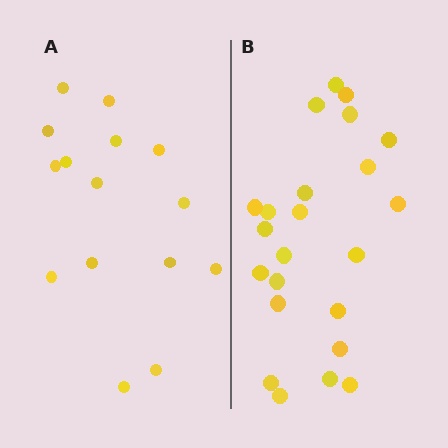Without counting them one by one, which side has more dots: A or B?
Region B (the right region) has more dots.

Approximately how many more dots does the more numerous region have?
Region B has roughly 8 or so more dots than region A.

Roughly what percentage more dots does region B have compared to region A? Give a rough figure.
About 55% more.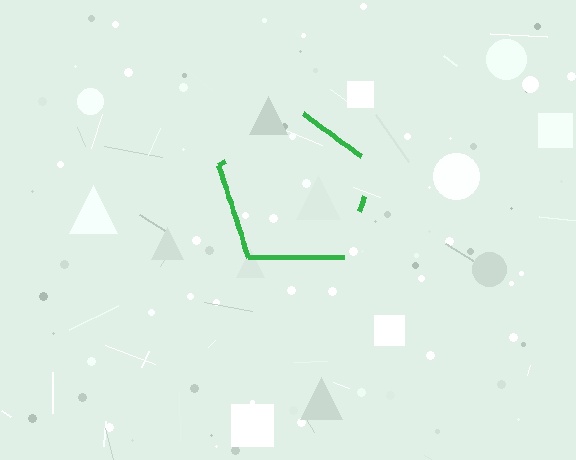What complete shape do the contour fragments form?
The contour fragments form a pentagon.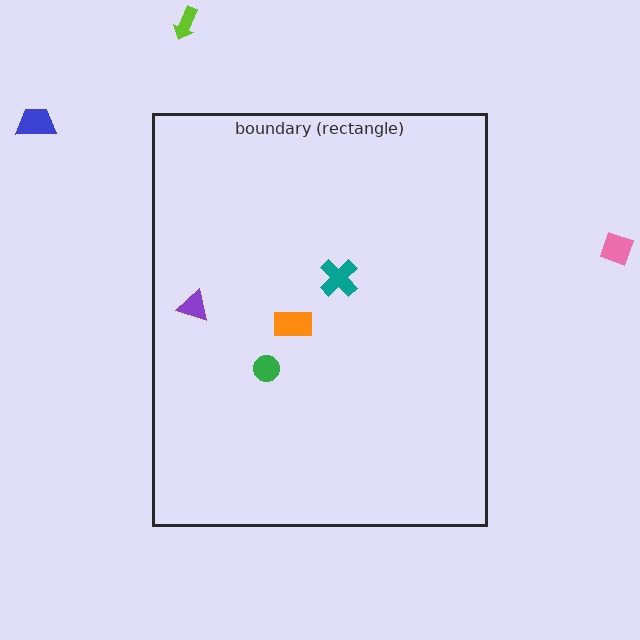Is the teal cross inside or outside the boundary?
Inside.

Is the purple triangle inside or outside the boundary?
Inside.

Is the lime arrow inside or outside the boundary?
Outside.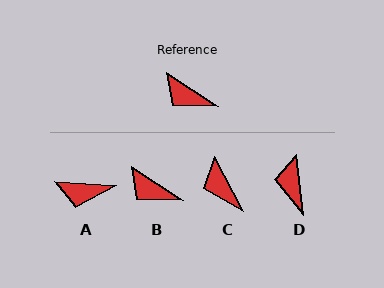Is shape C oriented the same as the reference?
No, it is off by about 28 degrees.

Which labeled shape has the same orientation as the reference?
B.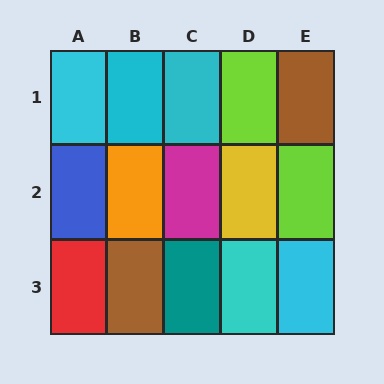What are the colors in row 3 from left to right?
Red, brown, teal, cyan, cyan.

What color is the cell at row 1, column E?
Brown.